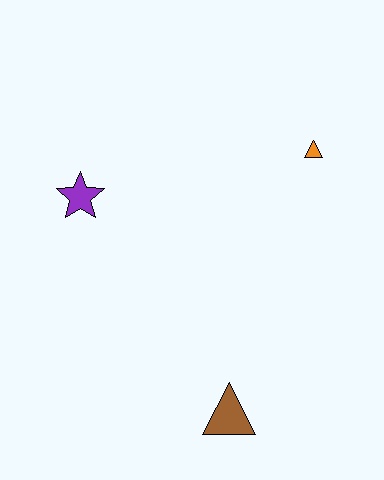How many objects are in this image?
There are 3 objects.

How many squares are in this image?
There are no squares.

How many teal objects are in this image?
There are no teal objects.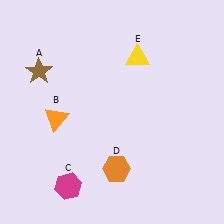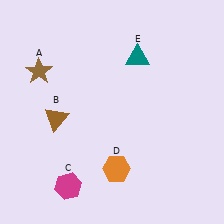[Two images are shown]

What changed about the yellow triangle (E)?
In Image 1, E is yellow. In Image 2, it changed to teal.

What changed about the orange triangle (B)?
In Image 1, B is orange. In Image 2, it changed to brown.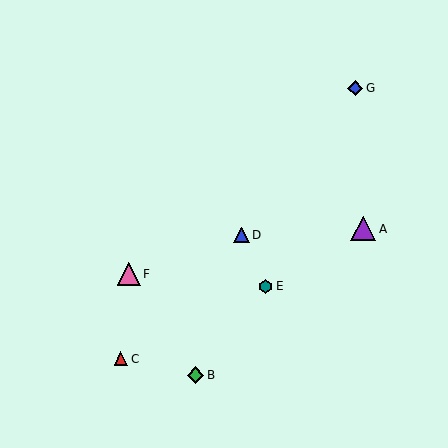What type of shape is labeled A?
Shape A is a purple triangle.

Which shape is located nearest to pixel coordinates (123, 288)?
The pink triangle (labeled F) at (129, 274) is nearest to that location.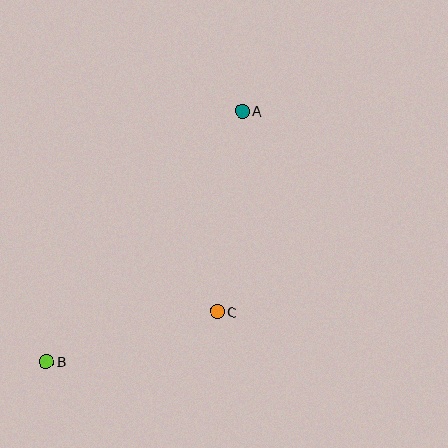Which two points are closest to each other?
Points B and C are closest to each other.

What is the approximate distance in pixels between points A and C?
The distance between A and C is approximately 202 pixels.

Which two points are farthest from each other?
Points A and B are farthest from each other.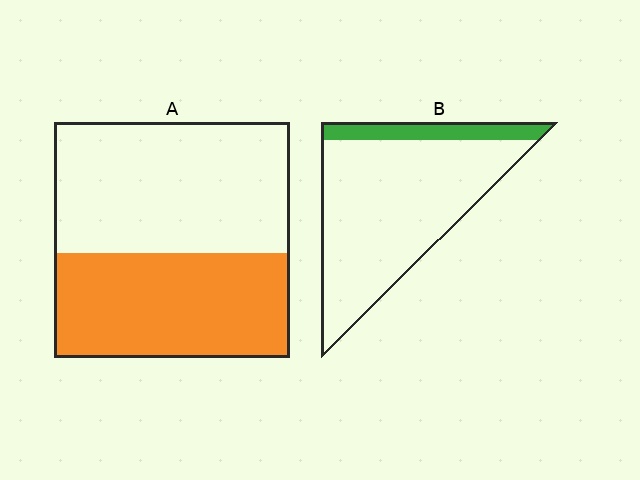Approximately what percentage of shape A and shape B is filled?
A is approximately 45% and B is approximately 15%.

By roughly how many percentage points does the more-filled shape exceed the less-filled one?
By roughly 30 percentage points (A over B).